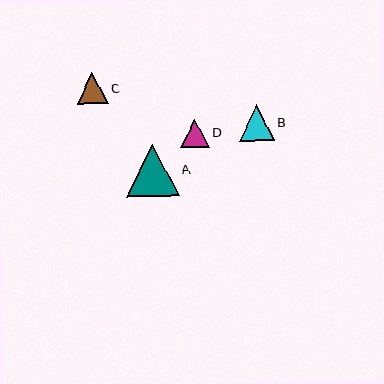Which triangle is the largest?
Triangle A is the largest with a size of approximately 53 pixels.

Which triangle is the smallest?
Triangle D is the smallest with a size of approximately 28 pixels.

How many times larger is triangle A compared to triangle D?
Triangle A is approximately 1.9 times the size of triangle D.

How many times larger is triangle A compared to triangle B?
Triangle A is approximately 1.5 times the size of triangle B.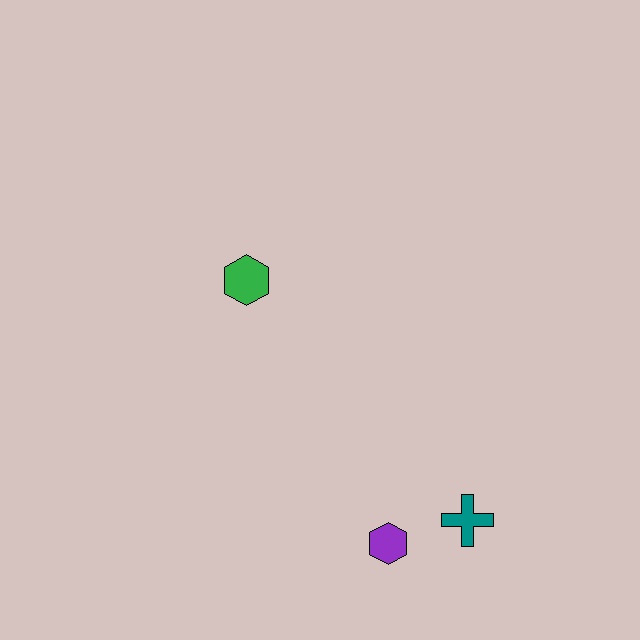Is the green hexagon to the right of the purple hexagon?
No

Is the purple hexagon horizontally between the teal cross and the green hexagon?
Yes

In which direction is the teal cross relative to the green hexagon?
The teal cross is below the green hexagon.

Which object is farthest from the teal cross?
The green hexagon is farthest from the teal cross.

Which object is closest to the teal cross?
The purple hexagon is closest to the teal cross.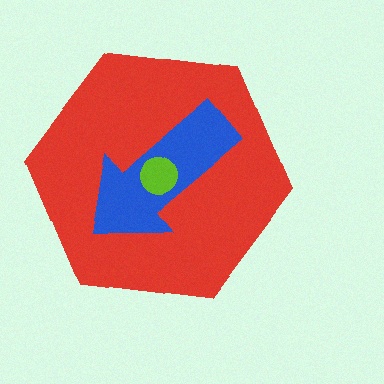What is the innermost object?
The lime circle.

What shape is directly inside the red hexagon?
The blue arrow.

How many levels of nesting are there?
3.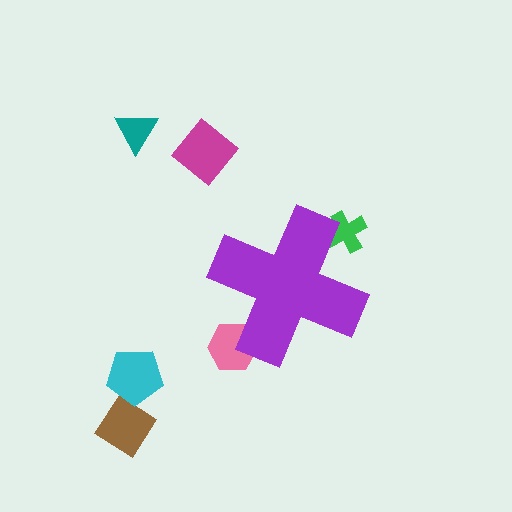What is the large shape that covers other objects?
A purple cross.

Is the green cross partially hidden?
Yes, the green cross is partially hidden behind the purple cross.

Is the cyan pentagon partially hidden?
No, the cyan pentagon is fully visible.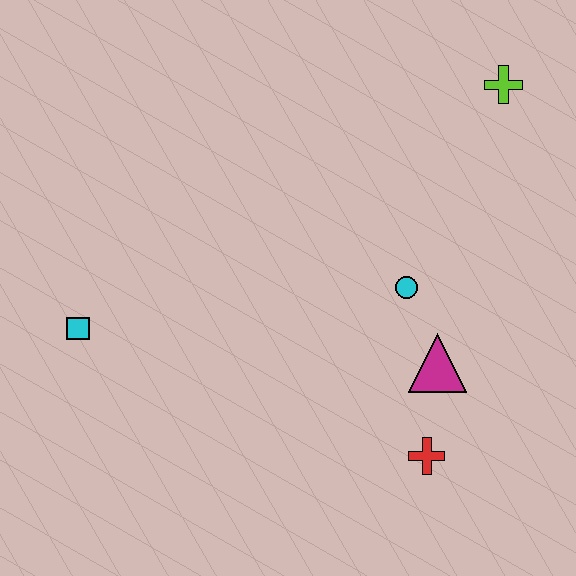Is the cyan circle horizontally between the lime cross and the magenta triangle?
No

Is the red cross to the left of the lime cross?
Yes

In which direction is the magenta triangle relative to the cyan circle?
The magenta triangle is below the cyan circle.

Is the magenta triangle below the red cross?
No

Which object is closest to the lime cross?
The cyan circle is closest to the lime cross.